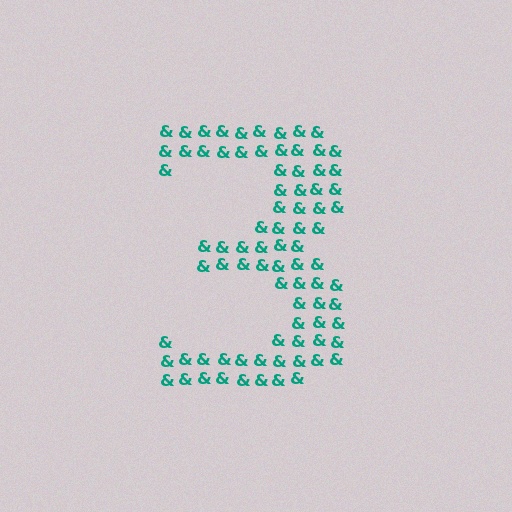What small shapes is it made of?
It is made of small ampersands.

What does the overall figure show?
The overall figure shows the digit 3.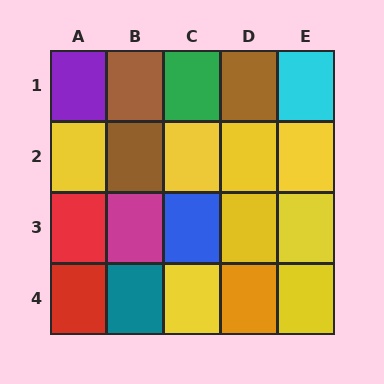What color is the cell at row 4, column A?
Red.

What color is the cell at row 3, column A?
Red.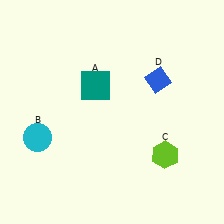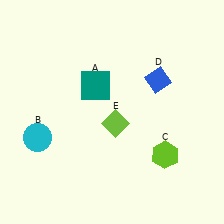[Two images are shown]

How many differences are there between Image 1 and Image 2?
There is 1 difference between the two images.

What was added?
A lime diamond (E) was added in Image 2.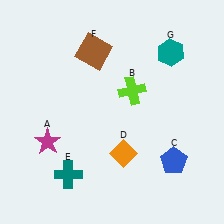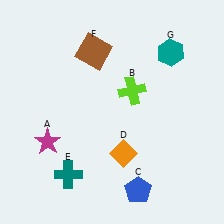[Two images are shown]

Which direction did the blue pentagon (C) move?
The blue pentagon (C) moved left.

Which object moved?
The blue pentagon (C) moved left.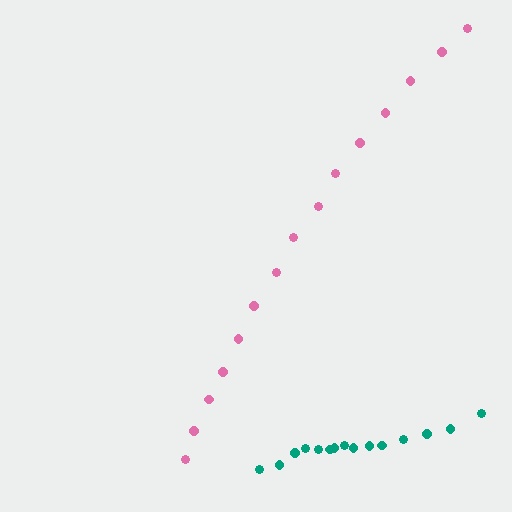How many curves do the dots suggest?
There are 2 distinct paths.